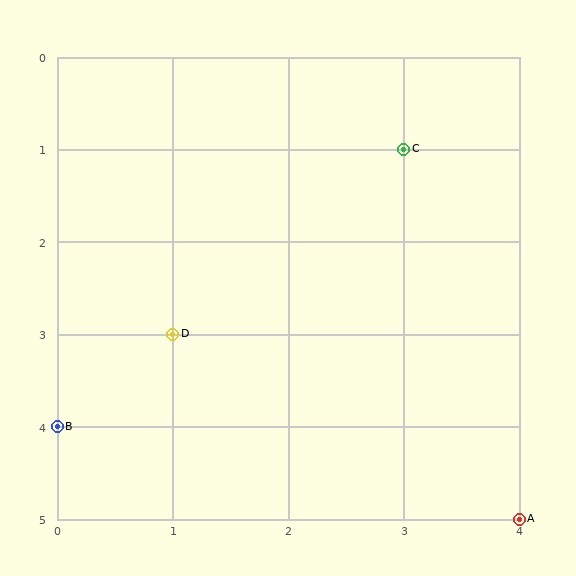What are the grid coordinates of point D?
Point D is at grid coordinates (1, 3).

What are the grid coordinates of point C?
Point C is at grid coordinates (3, 1).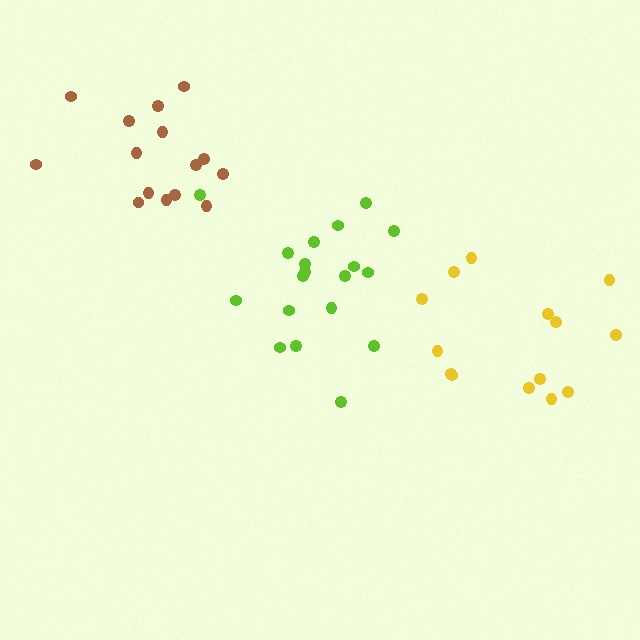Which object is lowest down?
The yellow cluster is bottommost.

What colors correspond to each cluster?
The clusters are colored: lime, brown, yellow.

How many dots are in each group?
Group 1: 19 dots, Group 2: 15 dots, Group 3: 14 dots (48 total).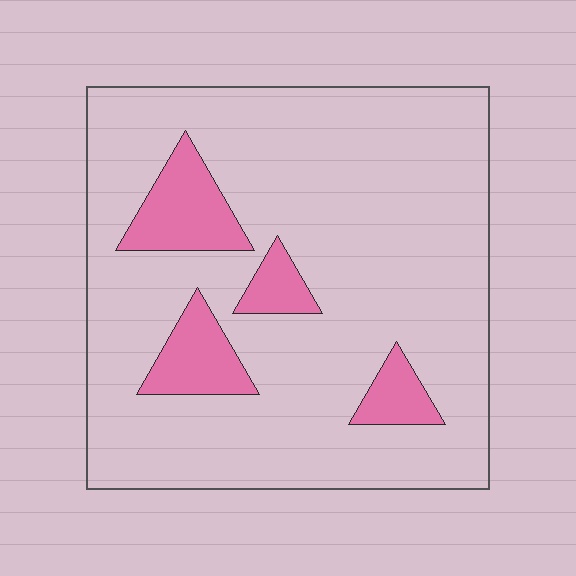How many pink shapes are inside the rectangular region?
4.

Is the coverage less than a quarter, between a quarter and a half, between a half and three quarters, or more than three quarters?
Less than a quarter.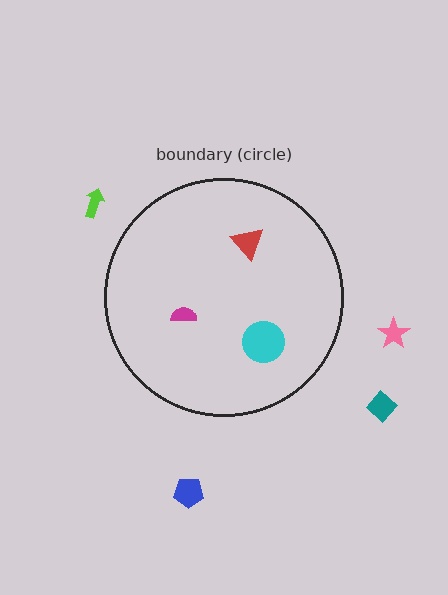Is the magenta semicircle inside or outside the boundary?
Inside.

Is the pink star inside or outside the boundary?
Outside.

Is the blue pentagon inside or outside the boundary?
Outside.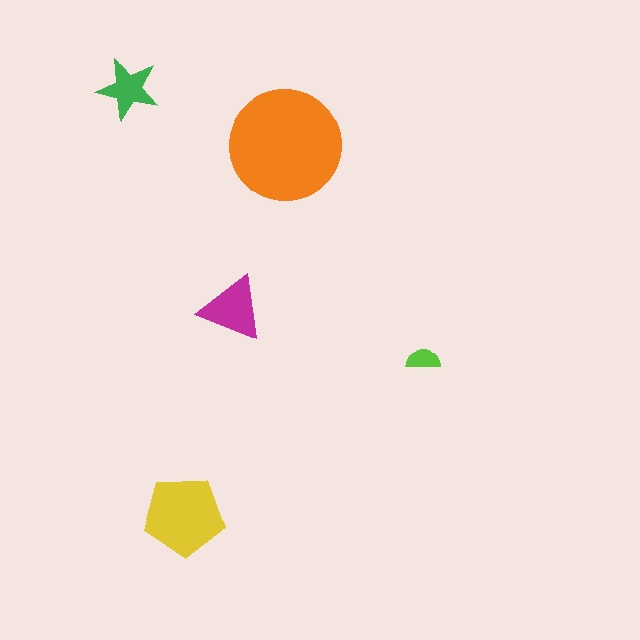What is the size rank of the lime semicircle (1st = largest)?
5th.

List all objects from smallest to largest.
The lime semicircle, the green star, the magenta triangle, the yellow pentagon, the orange circle.